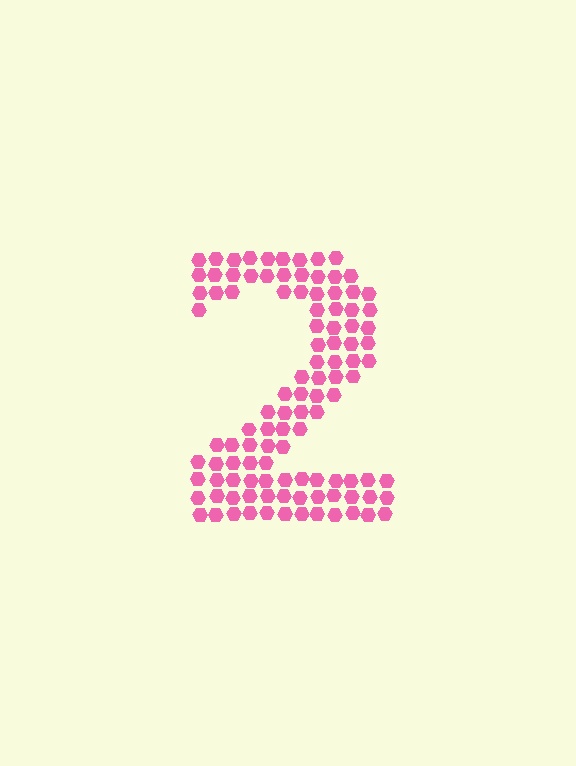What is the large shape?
The large shape is the digit 2.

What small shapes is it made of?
It is made of small hexagons.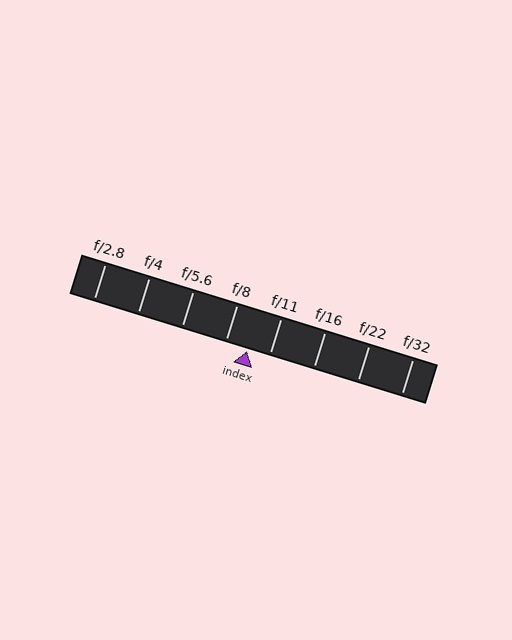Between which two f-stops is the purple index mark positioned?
The index mark is between f/8 and f/11.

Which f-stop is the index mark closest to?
The index mark is closest to f/11.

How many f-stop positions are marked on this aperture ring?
There are 8 f-stop positions marked.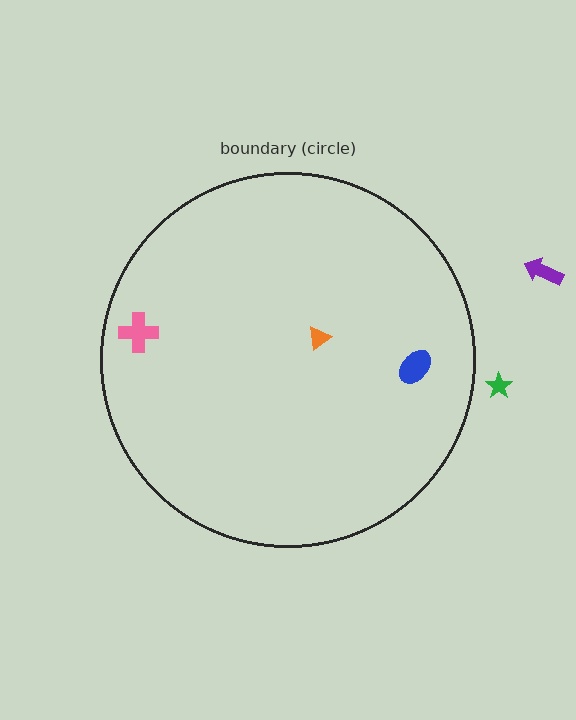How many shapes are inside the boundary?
3 inside, 2 outside.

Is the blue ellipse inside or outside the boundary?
Inside.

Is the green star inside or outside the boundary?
Outside.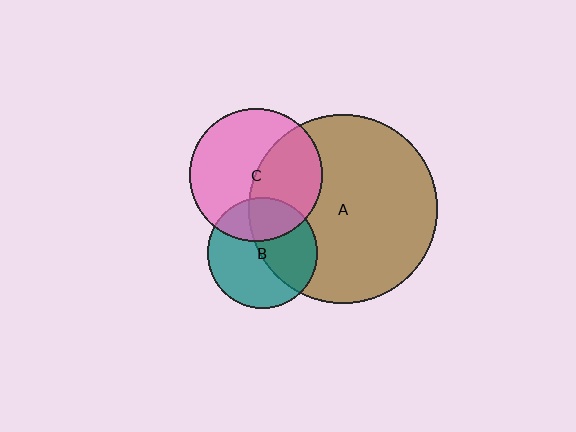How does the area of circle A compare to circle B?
Approximately 2.9 times.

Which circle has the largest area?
Circle A (brown).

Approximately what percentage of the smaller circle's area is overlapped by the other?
Approximately 45%.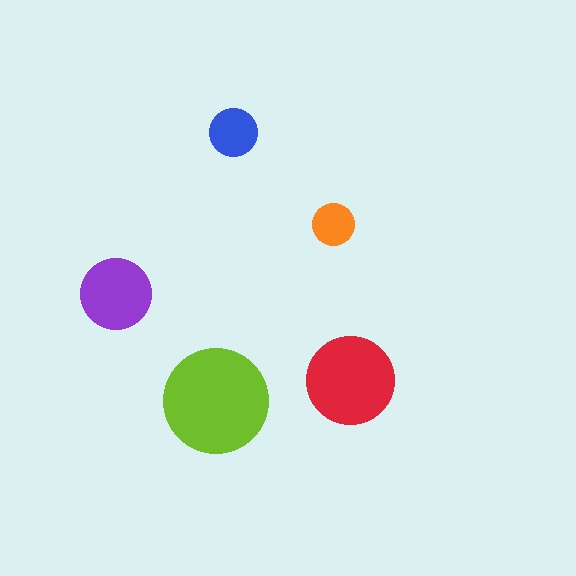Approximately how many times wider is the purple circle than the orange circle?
About 1.5 times wider.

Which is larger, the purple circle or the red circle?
The red one.